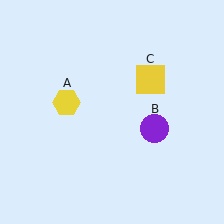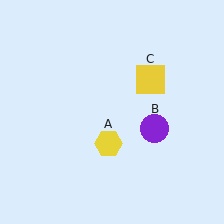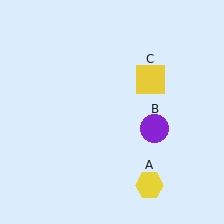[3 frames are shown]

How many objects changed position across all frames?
1 object changed position: yellow hexagon (object A).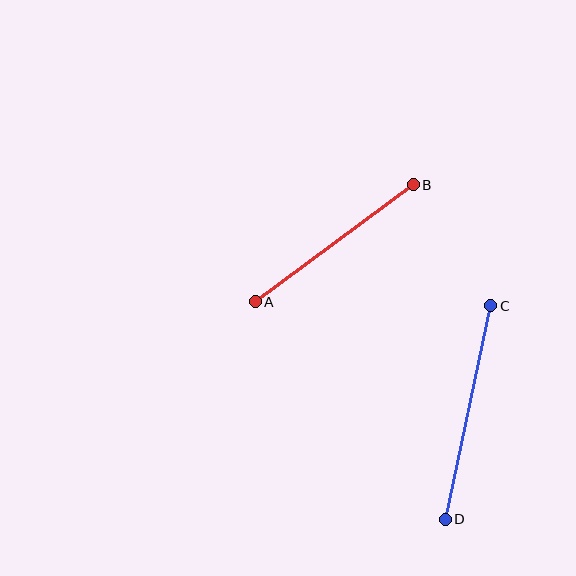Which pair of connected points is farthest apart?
Points C and D are farthest apart.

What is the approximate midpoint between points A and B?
The midpoint is at approximately (334, 243) pixels.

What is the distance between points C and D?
The distance is approximately 218 pixels.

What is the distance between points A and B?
The distance is approximately 197 pixels.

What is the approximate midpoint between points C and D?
The midpoint is at approximately (468, 413) pixels.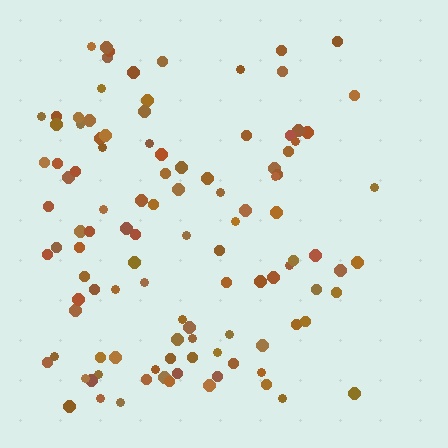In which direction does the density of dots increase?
From right to left, with the left side densest.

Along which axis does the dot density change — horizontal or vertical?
Horizontal.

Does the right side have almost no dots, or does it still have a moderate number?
Still a moderate number, just noticeably fewer than the left.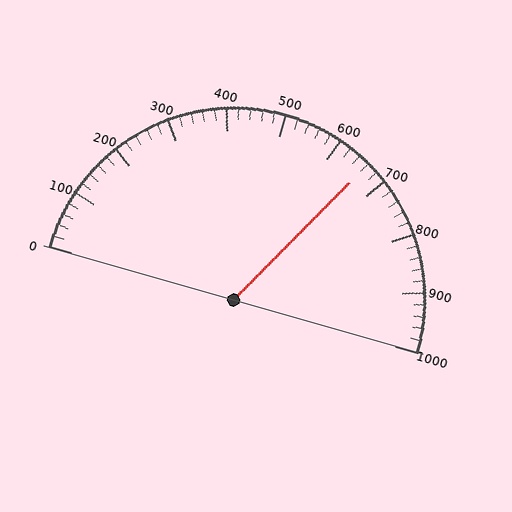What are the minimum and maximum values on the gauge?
The gauge ranges from 0 to 1000.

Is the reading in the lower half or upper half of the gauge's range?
The reading is in the upper half of the range (0 to 1000).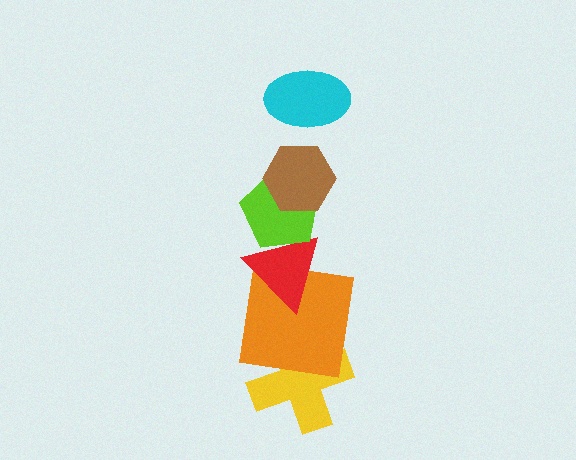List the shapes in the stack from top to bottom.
From top to bottom: the cyan ellipse, the brown hexagon, the lime pentagon, the red triangle, the orange square, the yellow cross.